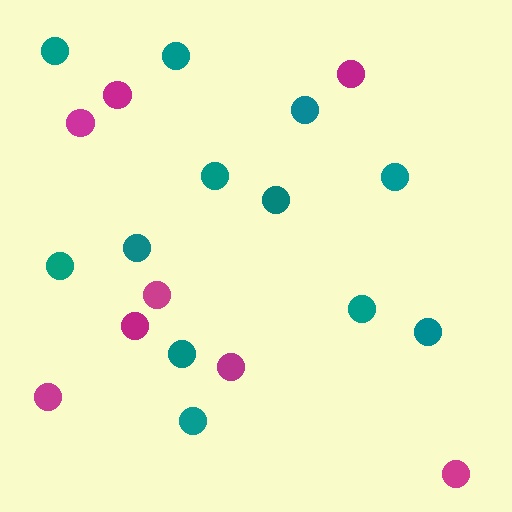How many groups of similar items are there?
There are 2 groups: one group of teal circles (12) and one group of magenta circles (8).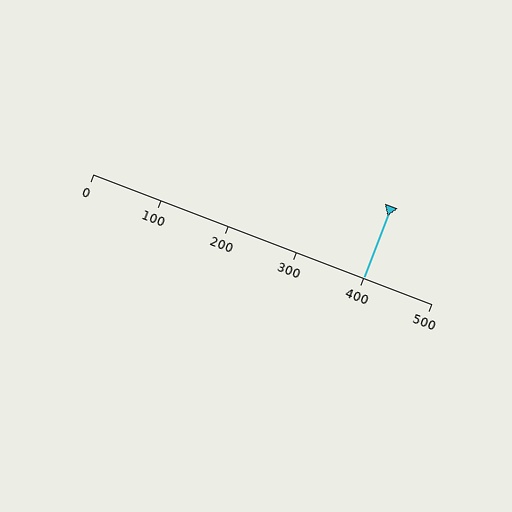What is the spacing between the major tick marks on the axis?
The major ticks are spaced 100 apart.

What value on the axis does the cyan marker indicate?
The marker indicates approximately 400.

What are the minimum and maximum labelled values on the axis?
The axis runs from 0 to 500.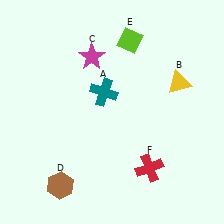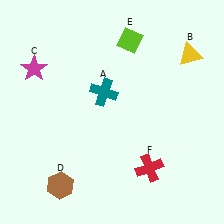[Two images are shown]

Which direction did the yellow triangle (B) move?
The yellow triangle (B) moved up.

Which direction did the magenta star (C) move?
The magenta star (C) moved left.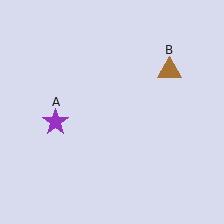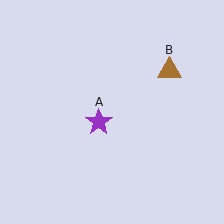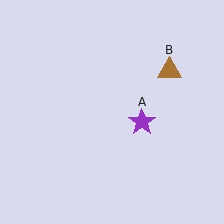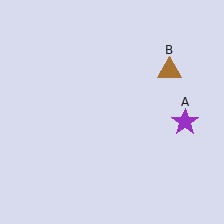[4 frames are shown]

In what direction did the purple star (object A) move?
The purple star (object A) moved right.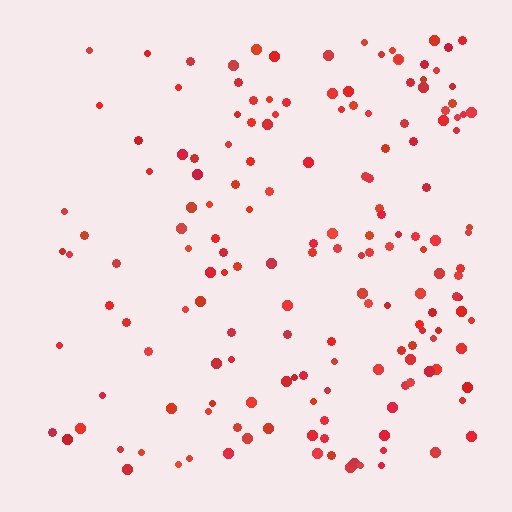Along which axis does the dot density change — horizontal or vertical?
Horizontal.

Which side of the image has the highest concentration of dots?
The right.